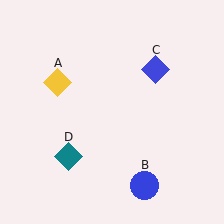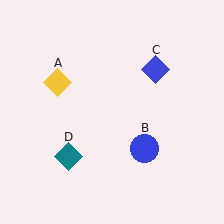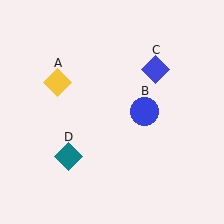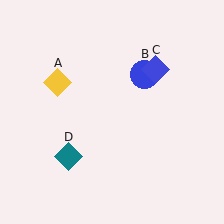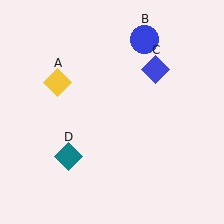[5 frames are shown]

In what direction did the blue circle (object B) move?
The blue circle (object B) moved up.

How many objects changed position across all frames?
1 object changed position: blue circle (object B).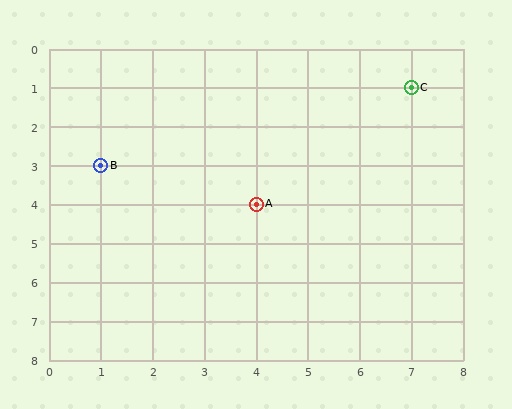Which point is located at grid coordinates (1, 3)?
Point B is at (1, 3).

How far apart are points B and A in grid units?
Points B and A are 3 columns and 1 row apart (about 3.2 grid units diagonally).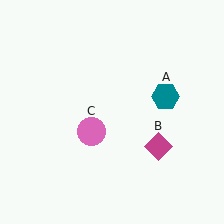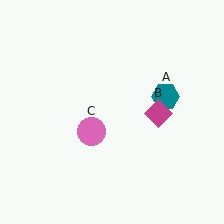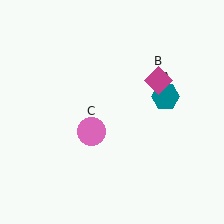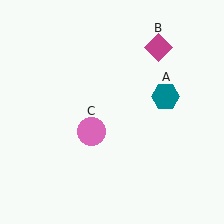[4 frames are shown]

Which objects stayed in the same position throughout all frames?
Teal hexagon (object A) and pink circle (object C) remained stationary.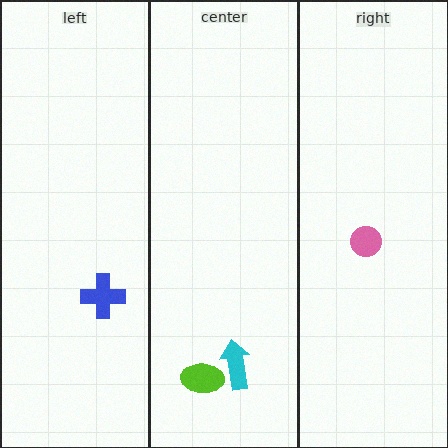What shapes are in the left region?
The blue cross.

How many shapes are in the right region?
1.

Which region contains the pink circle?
The right region.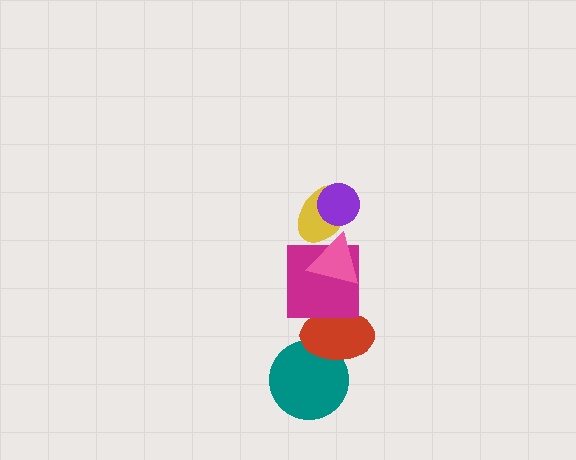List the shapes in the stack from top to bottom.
From top to bottom: the purple circle, the yellow ellipse, the pink triangle, the magenta square, the red ellipse, the teal circle.